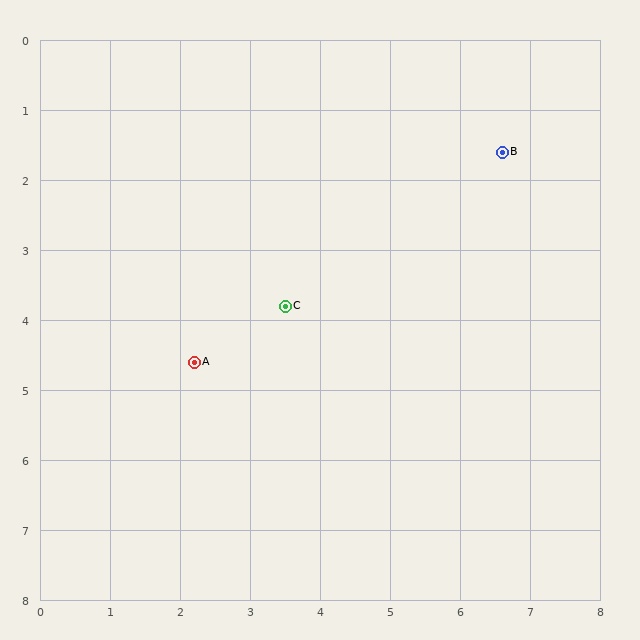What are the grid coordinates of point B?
Point B is at approximately (6.6, 1.6).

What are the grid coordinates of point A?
Point A is at approximately (2.2, 4.6).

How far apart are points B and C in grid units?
Points B and C are about 3.8 grid units apart.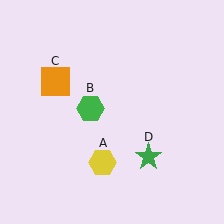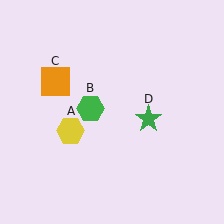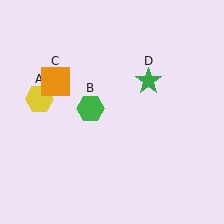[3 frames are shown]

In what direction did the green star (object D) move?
The green star (object D) moved up.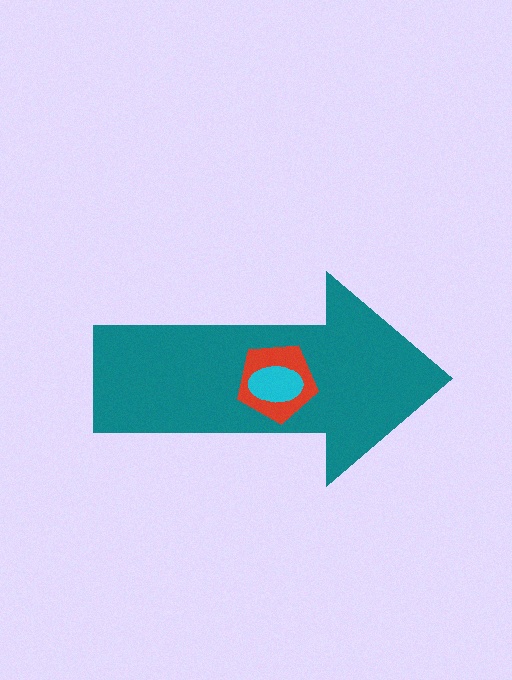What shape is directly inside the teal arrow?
The red pentagon.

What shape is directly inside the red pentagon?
The cyan ellipse.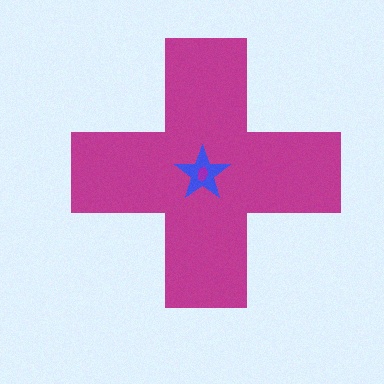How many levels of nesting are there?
3.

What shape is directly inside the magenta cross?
The blue star.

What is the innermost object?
The purple ellipse.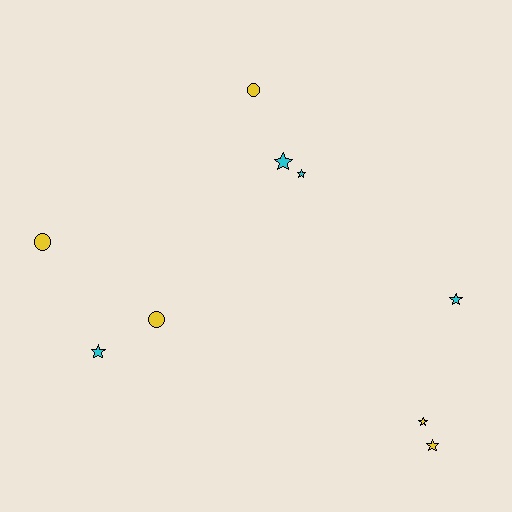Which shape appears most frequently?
Star, with 6 objects.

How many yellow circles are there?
There are 3 yellow circles.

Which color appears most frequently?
Yellow, with 5 objects.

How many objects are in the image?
There are 9 objects.